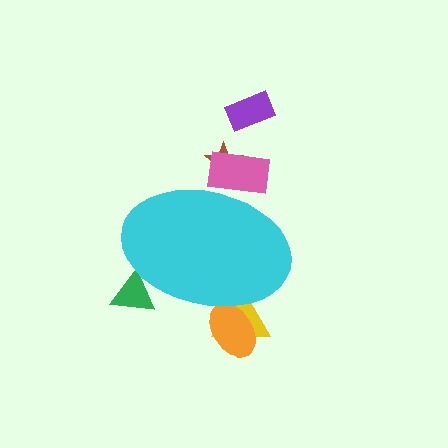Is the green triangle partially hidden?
Yes, the green triangle is partially hidden behind the cyan ellipse.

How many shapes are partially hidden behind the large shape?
5 shapes are partially hidden.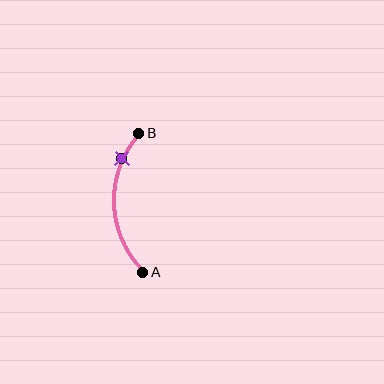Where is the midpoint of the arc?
The arc midpoint is the point on the curve farthest from the straight line joining A and B. It sits to the left of that line.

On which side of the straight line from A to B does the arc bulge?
The arc bulges to the left of the straight line connecting A and B.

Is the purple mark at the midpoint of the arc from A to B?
No. The purple mark lies on the arc but is closer to endpoint B. The arc midpoint would be at the point on the curve equidistant along the arc from both A and B.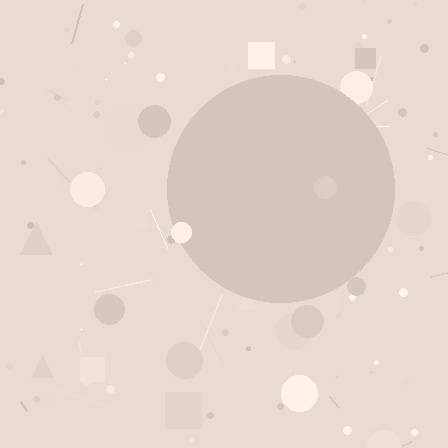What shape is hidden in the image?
A circle is hidden in the image.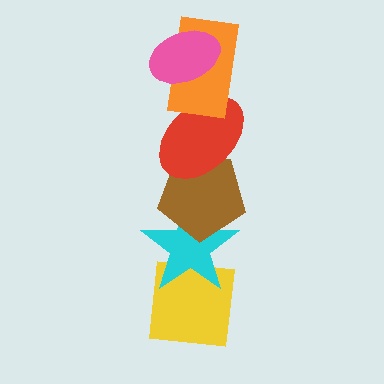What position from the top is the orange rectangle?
The orange rectangle is 2nd from the top.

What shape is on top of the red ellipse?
The orange rectangle is on top of the red ellipse.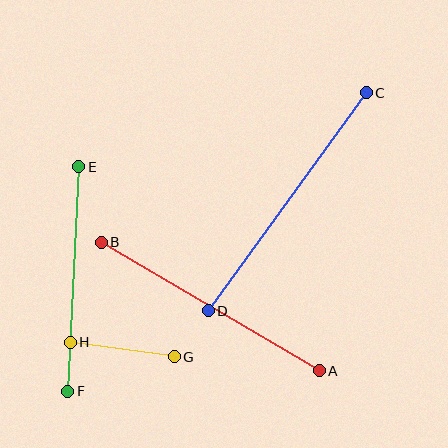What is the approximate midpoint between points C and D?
The midpoint is at approximately (287, 202) pixels.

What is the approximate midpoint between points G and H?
The midpoint is at approximately (122, 350) pixels.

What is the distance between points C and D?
The distance is approximately 269 pixels.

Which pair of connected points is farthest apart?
Points C and D are farthest apart.